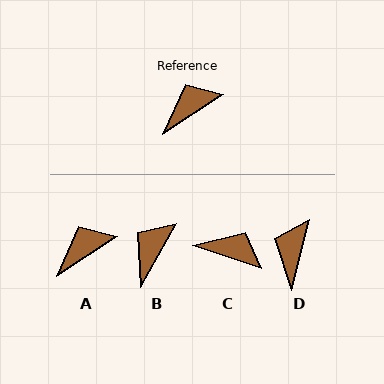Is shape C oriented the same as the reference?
No, it is off by about 52 degrees.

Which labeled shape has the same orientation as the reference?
A.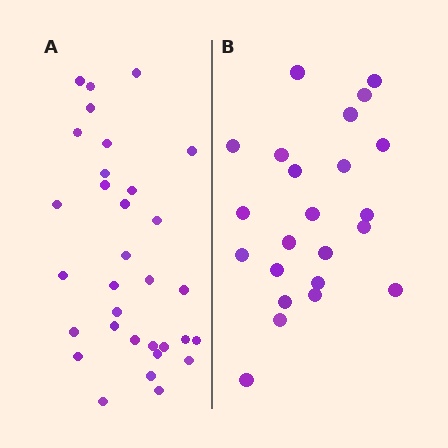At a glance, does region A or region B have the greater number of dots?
Region A (the left region) has more dots.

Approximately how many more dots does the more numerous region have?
Region A has roughly 8 or so more dots than region B.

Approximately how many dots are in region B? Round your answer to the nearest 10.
About 20 dots. (The exact count is 23, which rounds to 20.)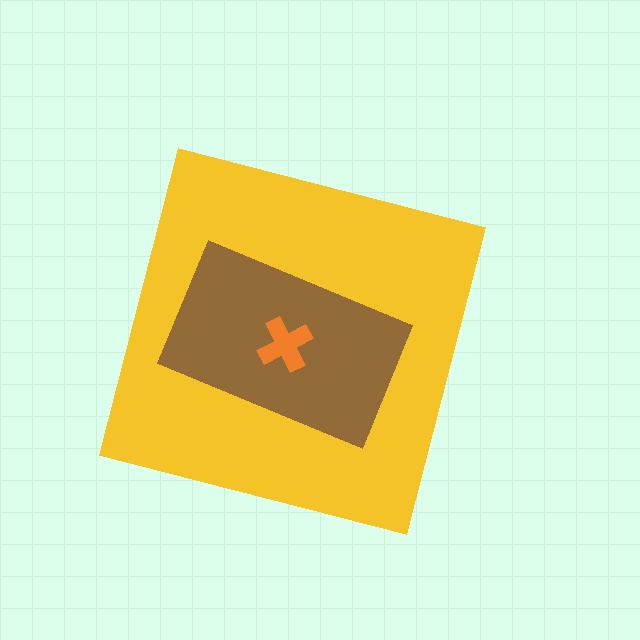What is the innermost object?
The orange cross.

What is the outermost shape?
The yellow square.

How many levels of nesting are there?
3.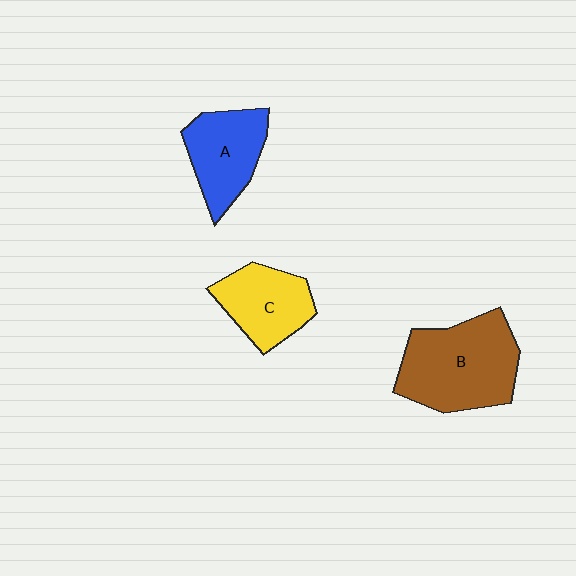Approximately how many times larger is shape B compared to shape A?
Approximately 1.5 times.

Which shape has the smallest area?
Shape C (yellow).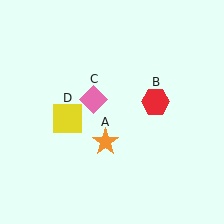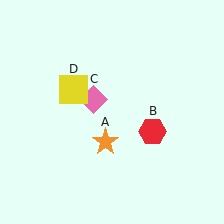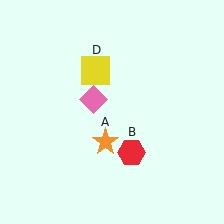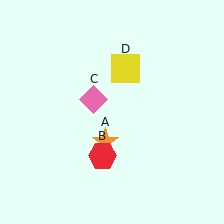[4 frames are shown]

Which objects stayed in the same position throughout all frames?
Orange star (object A) and pink diamond (object C) remained stationary.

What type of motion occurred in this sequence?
The red hexagon (object B), yellow square (object D) rotated clockwise around the center of the scene.